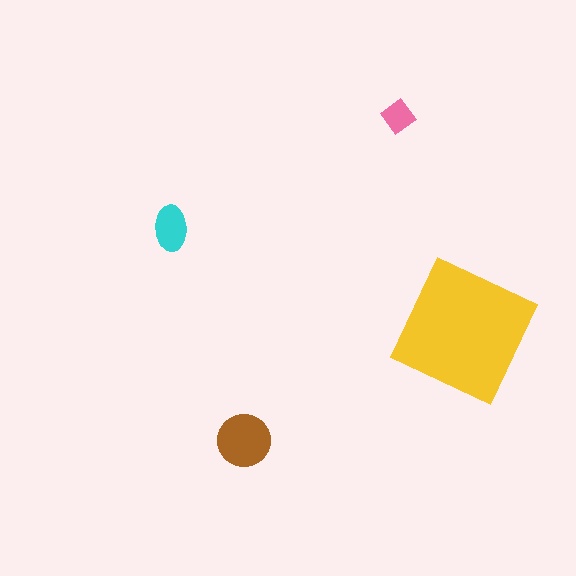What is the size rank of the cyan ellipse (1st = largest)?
3rd.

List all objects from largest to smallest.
The yellow square, the brown circle, the cyan ellipse, the pink diamond.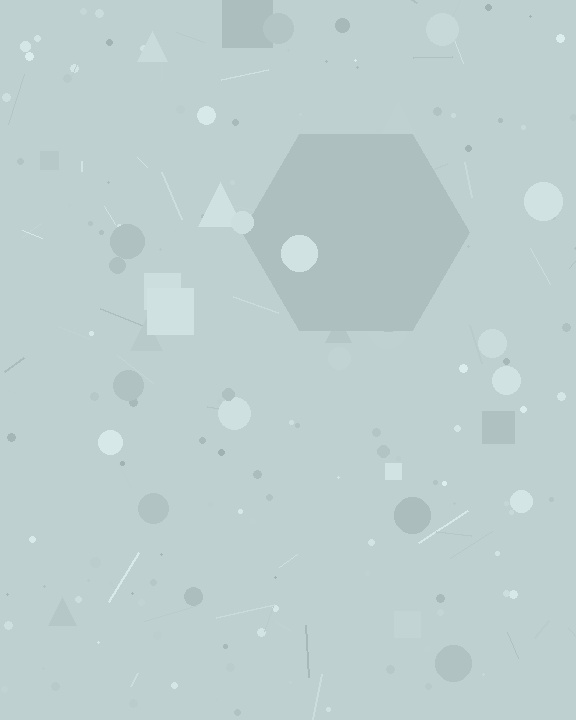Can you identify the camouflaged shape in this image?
The camouflaged shape is a hexagon.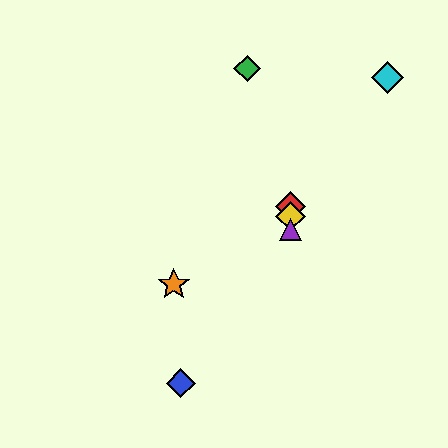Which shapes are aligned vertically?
The red diamond, the yellow diamond, the purple triangle are aligned vertically.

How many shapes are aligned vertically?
3 shapes (the red diamond, the yellow diamond, the purple triangle) are aligned vertically.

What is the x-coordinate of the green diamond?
The green diamond is at x≈247.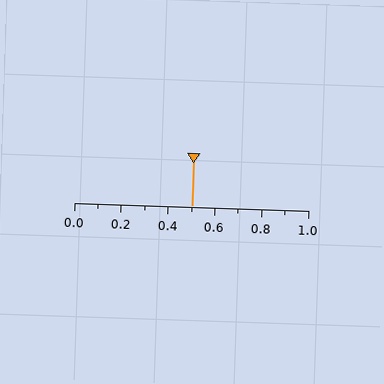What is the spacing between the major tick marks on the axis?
The major ticks are spaced 0.2 apart.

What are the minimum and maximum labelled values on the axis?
The axis runs from 0.0 to 1.0.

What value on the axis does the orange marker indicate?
The marker indicates approximately 0.5.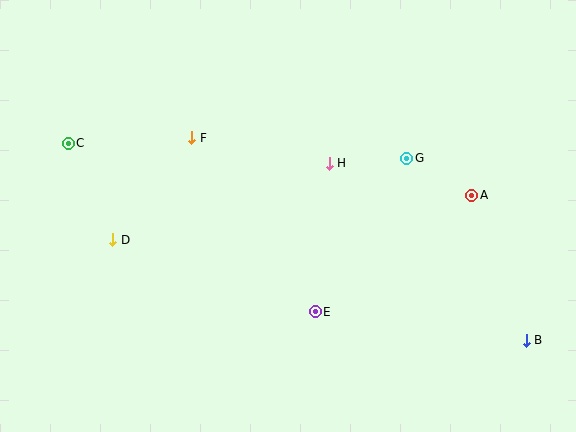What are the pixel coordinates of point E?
Point E is at (315, 312).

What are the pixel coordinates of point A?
Point A is at (472, 195).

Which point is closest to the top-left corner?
Point C is closest to the top-left corner.